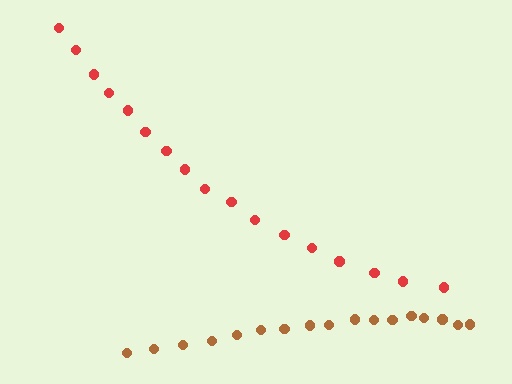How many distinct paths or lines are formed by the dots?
There are 2 distinct paths.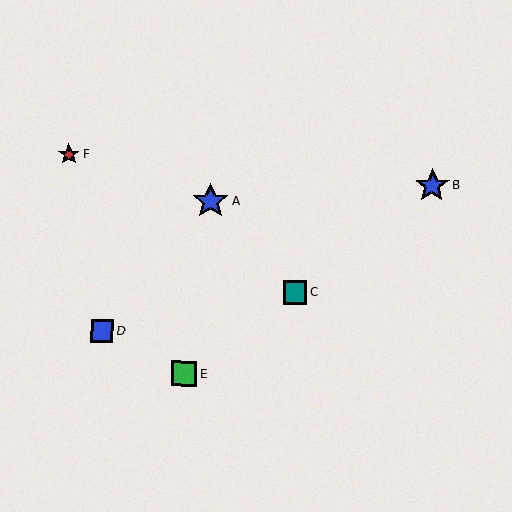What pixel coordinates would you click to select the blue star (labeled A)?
Click at (211, 201) to select the blue star A.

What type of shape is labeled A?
Shape A is a blue star.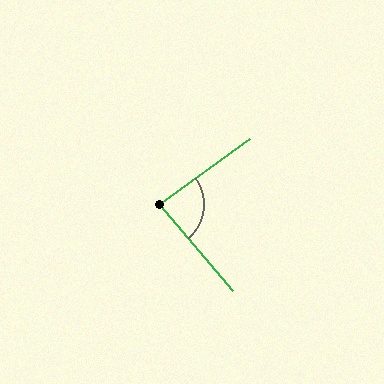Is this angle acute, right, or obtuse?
It is approximately a right angle.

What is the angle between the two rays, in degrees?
Approximately 85 degrees.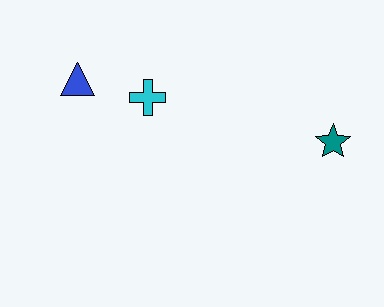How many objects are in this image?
There are 3 objects.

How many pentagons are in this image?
There are no pentagons.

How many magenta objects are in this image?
There are no magenta objects.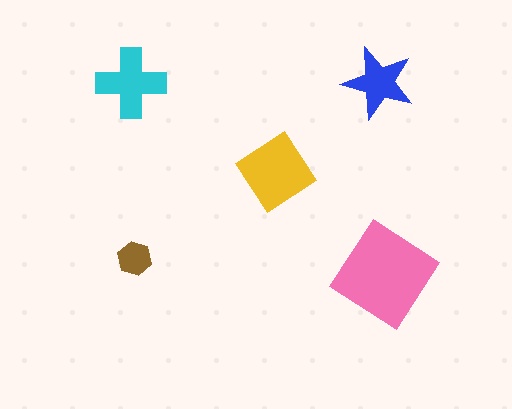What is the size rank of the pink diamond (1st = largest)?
1st.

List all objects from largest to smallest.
The pink diamond, the yellow diamond, the cyan cross, the blue star, the brown hexagon.